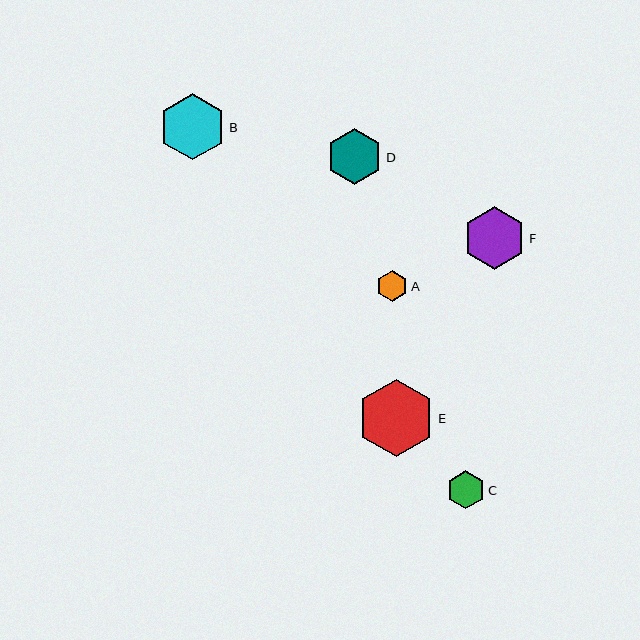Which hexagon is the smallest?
Hexagon A is the smallest with a size of approximately 31 pixels.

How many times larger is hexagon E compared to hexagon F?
Hexagon E is approximately 1.2 times the size of hexagon F.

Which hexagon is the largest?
Hexagon E is the largest with a size of approximately 77 pixels.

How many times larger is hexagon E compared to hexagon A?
Hexagon E is approximately 2.5 times the size of hexagon A.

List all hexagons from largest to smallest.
From largest to smallest: E, B, F, D, C, A.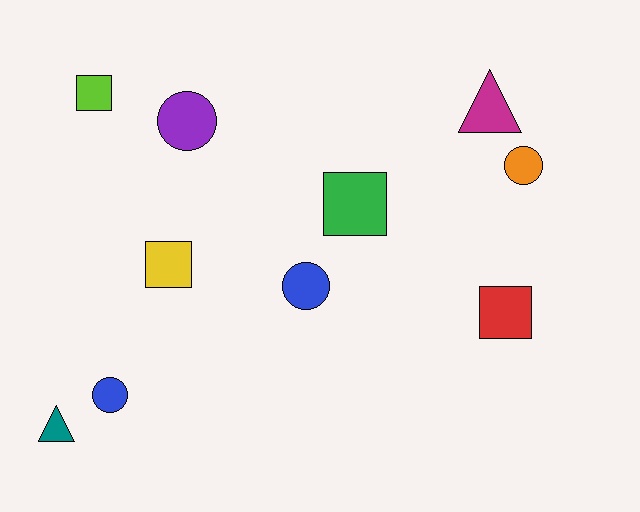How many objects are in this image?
There are 10 objects.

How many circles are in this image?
There are 4 circles.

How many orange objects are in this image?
There is 1 orange object.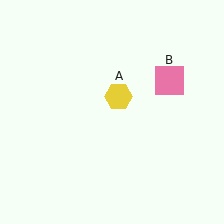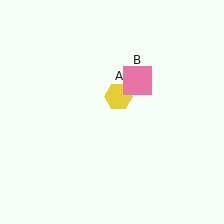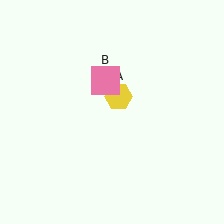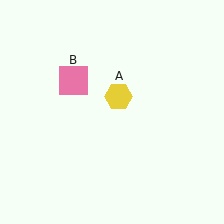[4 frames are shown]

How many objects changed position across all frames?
1 object changed position: pink square (object B).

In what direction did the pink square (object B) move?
The pink square (object B) moved left.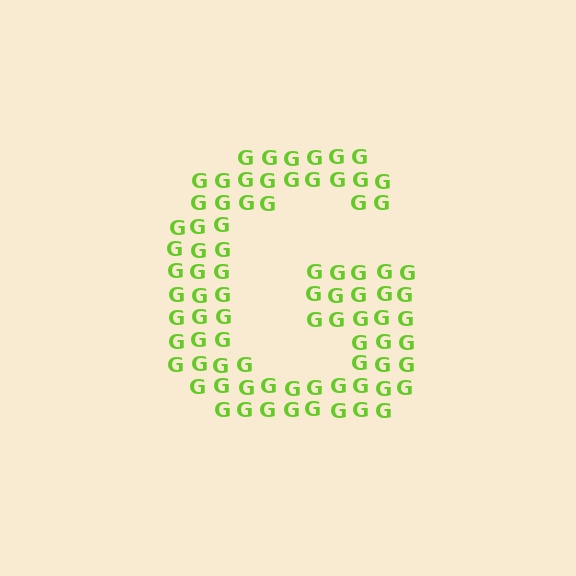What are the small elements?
The small elements are letter G's.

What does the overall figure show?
The overall figure shows the letter G.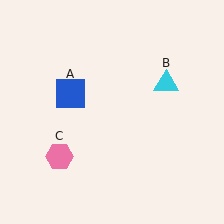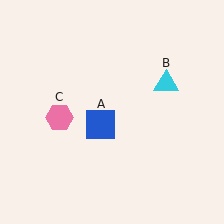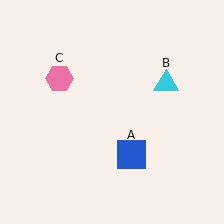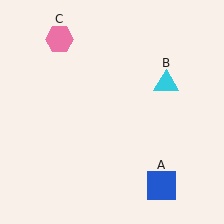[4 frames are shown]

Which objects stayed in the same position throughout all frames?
Cyan triangle (object B) remained stationary.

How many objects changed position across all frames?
2 objects changed position: blue square (object A), pink hexagon (object C).